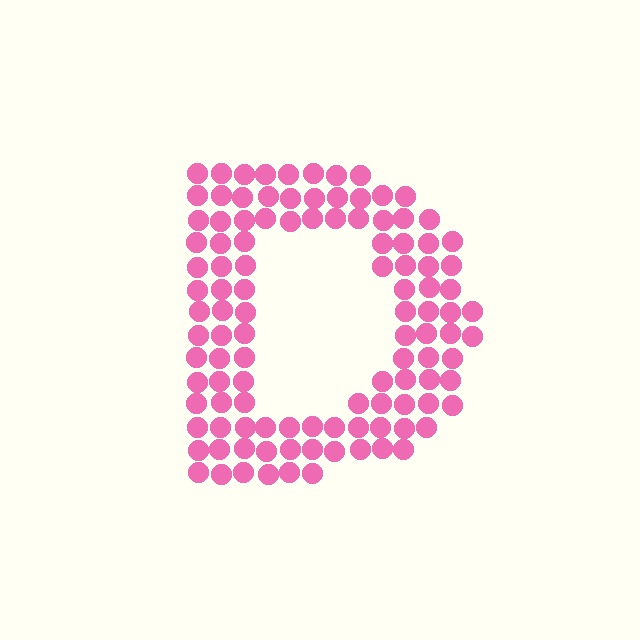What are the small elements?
The small elements are circles.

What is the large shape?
The large shape is the letter D.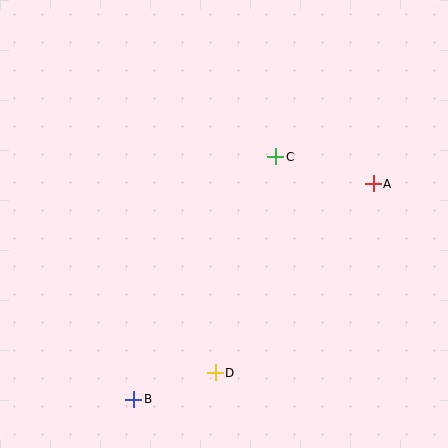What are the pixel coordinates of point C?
Point C is at (276, 157).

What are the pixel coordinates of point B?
Point B is at (134, 399).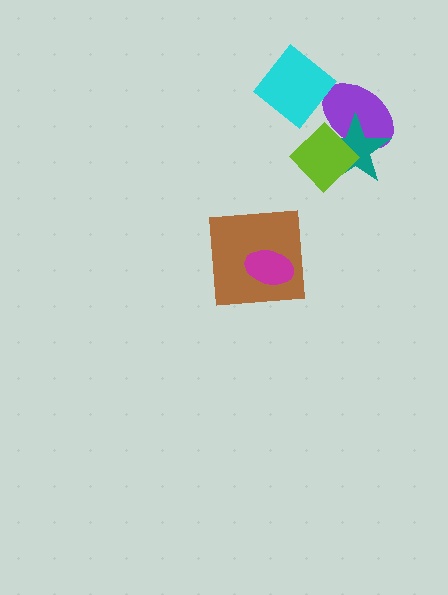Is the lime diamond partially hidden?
No, no other shape covers it.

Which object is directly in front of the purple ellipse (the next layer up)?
The cyan diamond is directly in front of the purple ellipse.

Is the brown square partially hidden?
Yes, it is partially covered by another shape.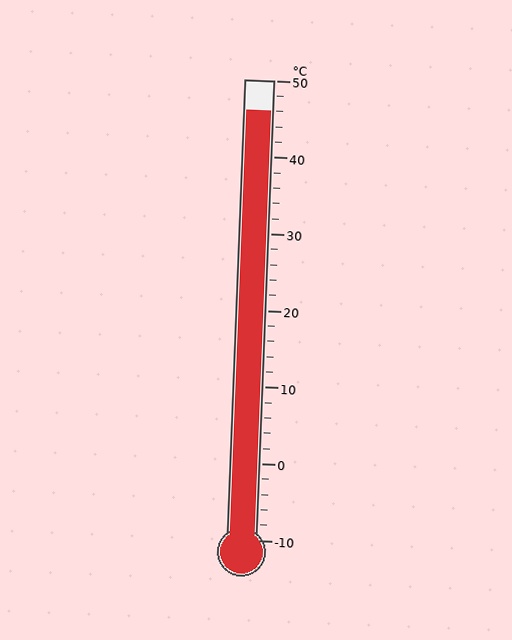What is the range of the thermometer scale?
The thermometer scale ranges from -10°C to 50°C.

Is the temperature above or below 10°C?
The temperature is above 10°C.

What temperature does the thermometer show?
The thermometer shows approximately 46°C.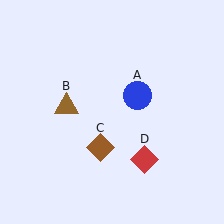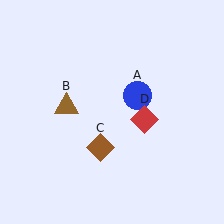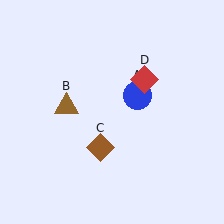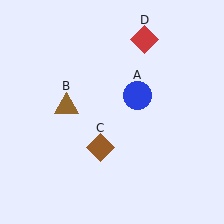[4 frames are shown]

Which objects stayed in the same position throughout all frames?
Blue circle (object A) and brown triangle (object B) and brown diamond (object C) remained stationary.